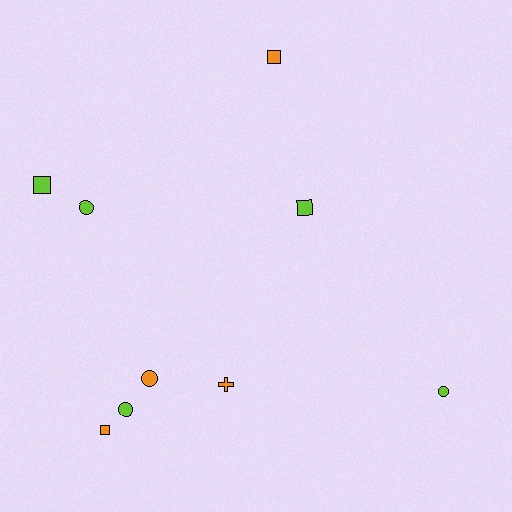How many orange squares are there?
There are 2 orange squares.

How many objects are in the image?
There are 9 objects.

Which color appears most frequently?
Lime, with 5 objects.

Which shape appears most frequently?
Square, with 4 objects.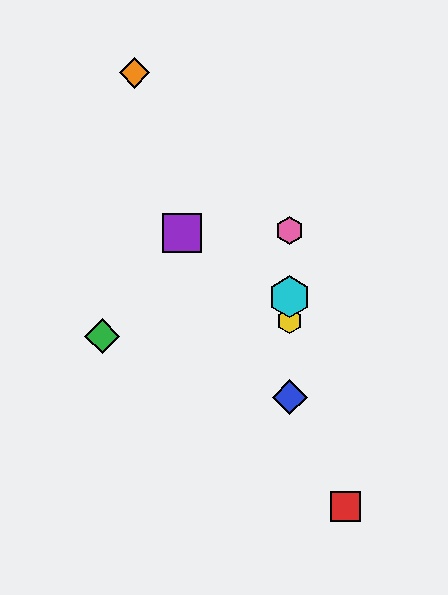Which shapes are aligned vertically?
The blue diamond, the yellow hexagon, the cyan hexagon, the pink hexagon are aligned vertically.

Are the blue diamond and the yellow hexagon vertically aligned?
Yes, both are at x≈290.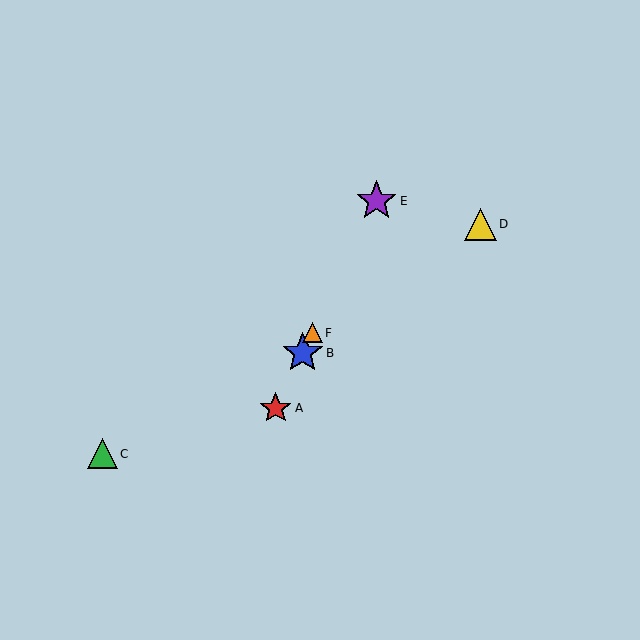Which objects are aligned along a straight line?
Objects A, B, E, F are aligned along a straight line.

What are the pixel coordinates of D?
Object D is at (480, 224).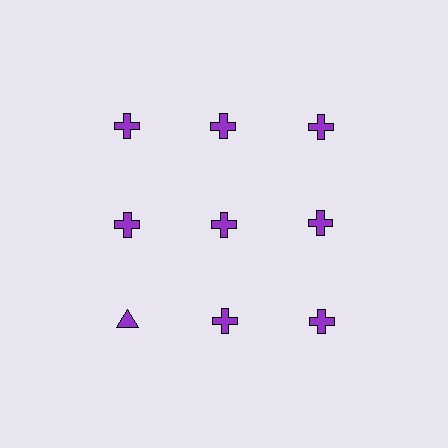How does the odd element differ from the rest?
It has a different shape: triangle instead of cross.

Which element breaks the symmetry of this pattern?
The purple triangle in the third row, leftmost column breaks the symmetry. All other shapes are purple crosses.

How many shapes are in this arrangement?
There are 9 shapes arranged in a grid pattern.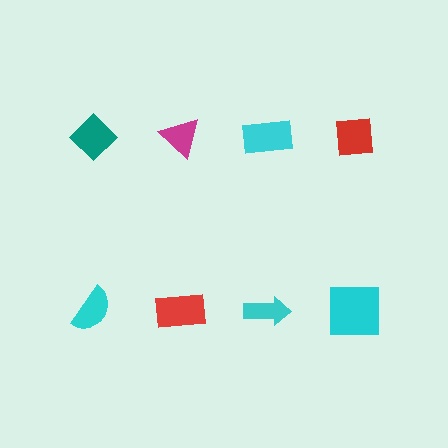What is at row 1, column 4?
A red square.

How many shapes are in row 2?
4 shapes.